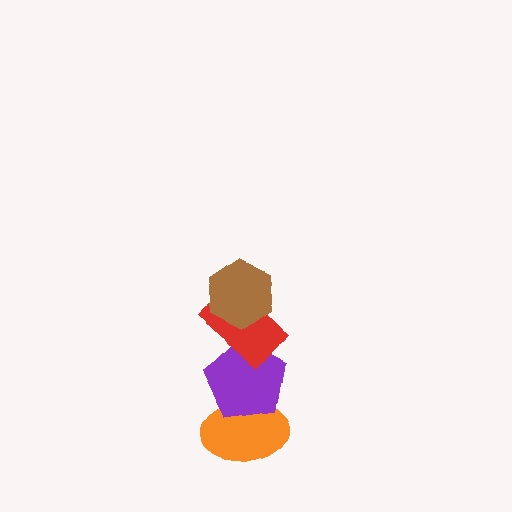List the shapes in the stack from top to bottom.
From top to bottom: the brown hexagon, the red rectangle, the purple pentagon, the orange ellipse.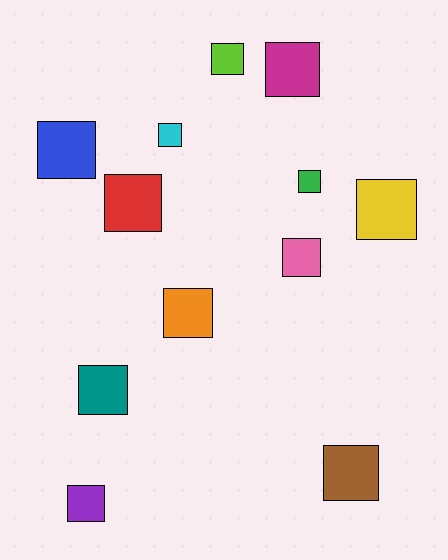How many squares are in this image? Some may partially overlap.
There are 12 squares.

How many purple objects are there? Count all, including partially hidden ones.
There is 1 purple object.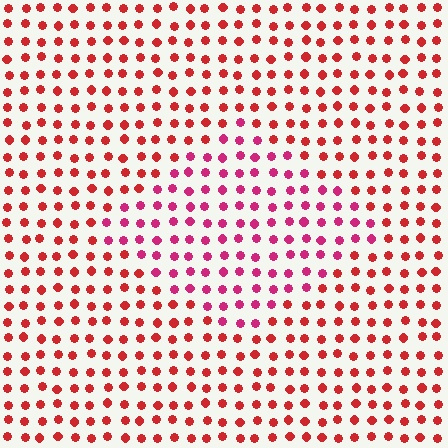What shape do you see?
I see a diamond.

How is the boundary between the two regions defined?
The boundary is defined purely by a slight shift in hue (about 29 degrees). Spacing, size, and orientation are identical on both sides.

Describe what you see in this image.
The image is filled with small red elements in a uniform arrangement. A diamond-shaped region is visible where the elements are tinted to a slightly different hue, forming a subtle color boundary.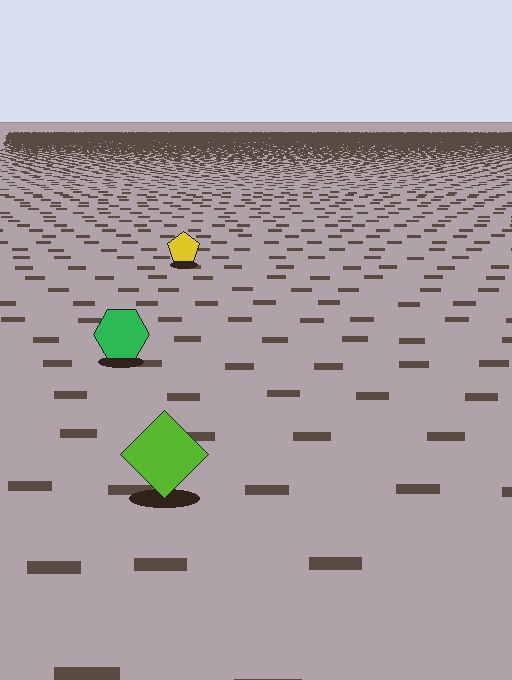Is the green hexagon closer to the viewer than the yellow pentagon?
Yes. The green hexagon is closer — you can tell from the texture gradient: the ground texture is coarser near it.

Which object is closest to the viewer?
The lime diamond is closest. The texture marks near it are larger and more spread out.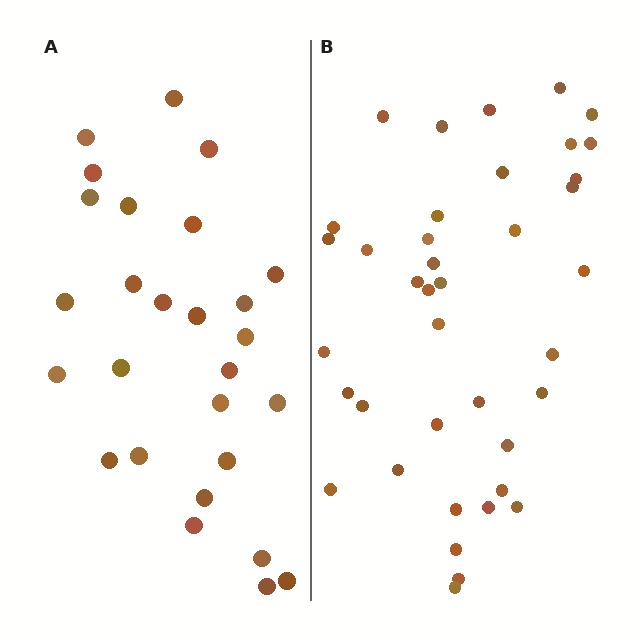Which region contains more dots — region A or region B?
Region B (the right region) has more dots.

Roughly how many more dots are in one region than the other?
Region B has roughly 12 or so more dots than region A.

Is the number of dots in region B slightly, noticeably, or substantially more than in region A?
Region B has noticeably more, but not dramatically so. The ratio is roughly 1.4 to 1.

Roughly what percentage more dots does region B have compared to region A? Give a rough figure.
About 45% more.